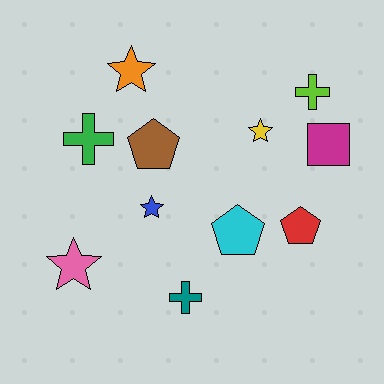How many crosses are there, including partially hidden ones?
There are 3 crosses.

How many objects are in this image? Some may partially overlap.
There are 11 objects.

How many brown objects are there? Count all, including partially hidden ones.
There is 1 brown object.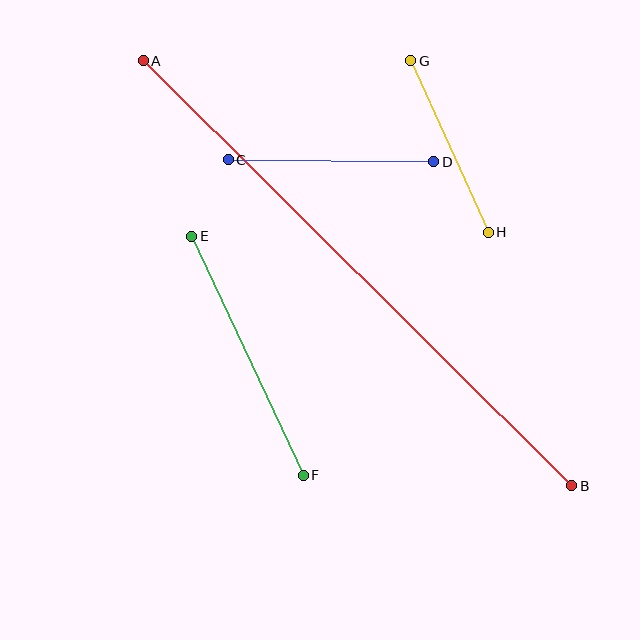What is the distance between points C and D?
The distance is approximately 206 pixels.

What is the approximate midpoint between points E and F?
The midpoint is at approximately (248, 356) pixels.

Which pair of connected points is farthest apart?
Points A and B are farthest apart.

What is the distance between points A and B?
The distance is approximately 603 pixels.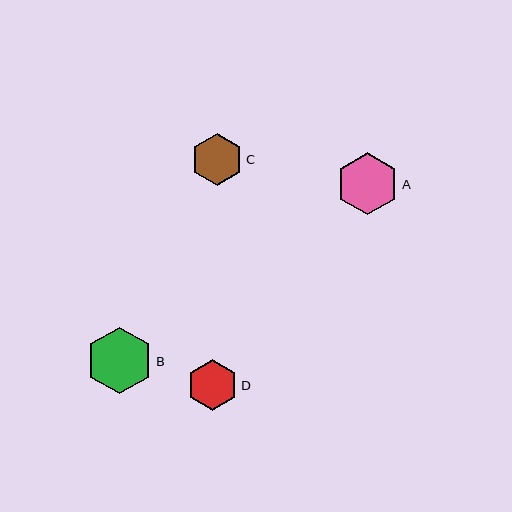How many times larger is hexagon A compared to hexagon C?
Hexagon A is approximately 1.2 times the size of hexagon C.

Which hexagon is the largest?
Hexagon B is the largest with a size of approximately 67 pixels.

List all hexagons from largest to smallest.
From largest to smallest: B, A, C, D.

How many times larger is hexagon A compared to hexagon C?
Hexagon A is approximately 1.2 times the size of hexagon C.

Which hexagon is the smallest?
Hexagon D is the smallest with a size of approximately 51 pixels.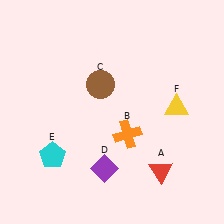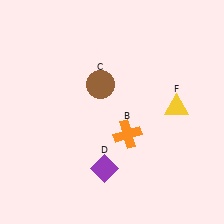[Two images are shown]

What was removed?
The cyan pentagon (E), the red triangle (A) were removed in Image 2.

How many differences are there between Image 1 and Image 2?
There are 2 differences between the two images.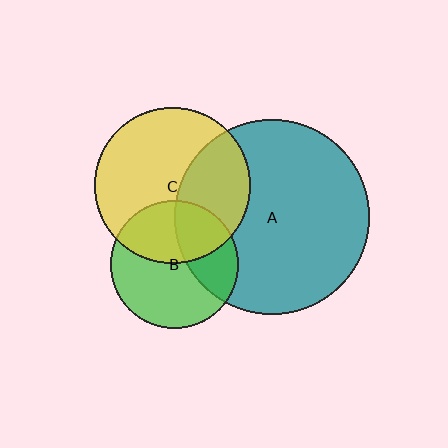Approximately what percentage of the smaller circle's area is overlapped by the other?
Approximately 35%.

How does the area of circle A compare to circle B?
Approximately 2.3 times.